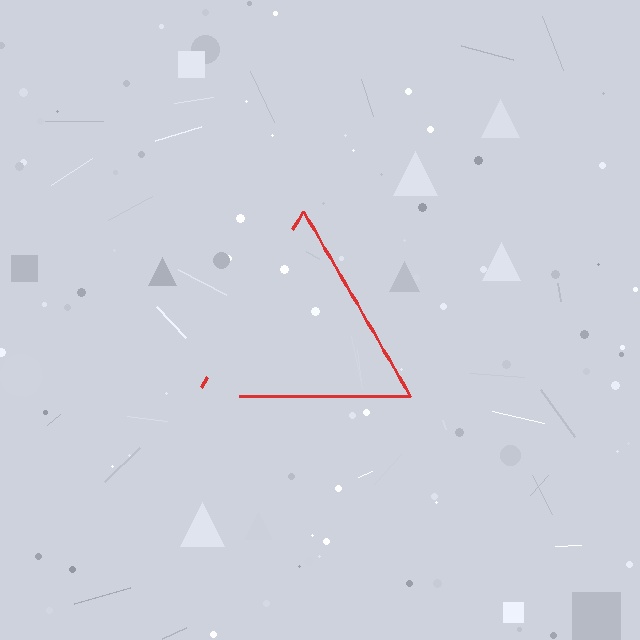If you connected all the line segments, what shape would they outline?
They would outline a triangle.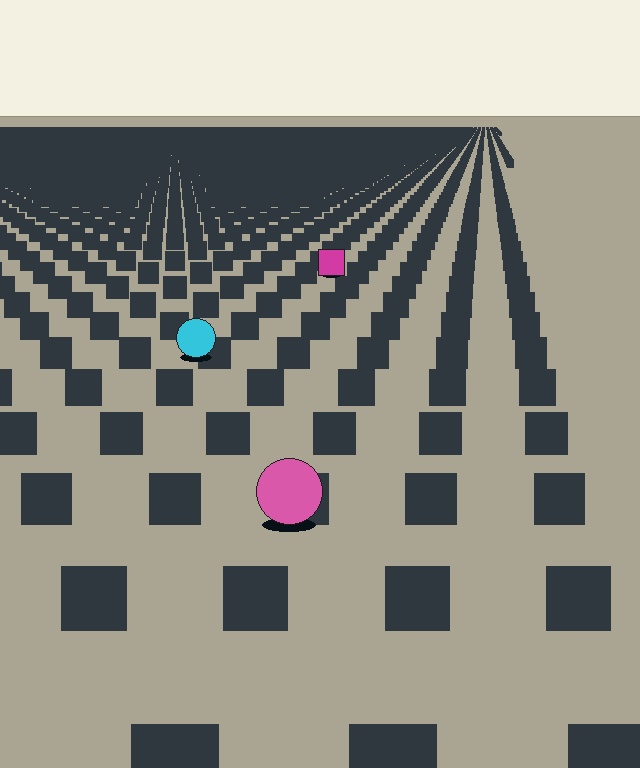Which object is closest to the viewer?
The pink circle is closest. The texture marks near it are larger and more spread out.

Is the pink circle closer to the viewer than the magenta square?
Yes. The pink circle is closer — you can tell from the texture gradient: the ground texture is coarser near it.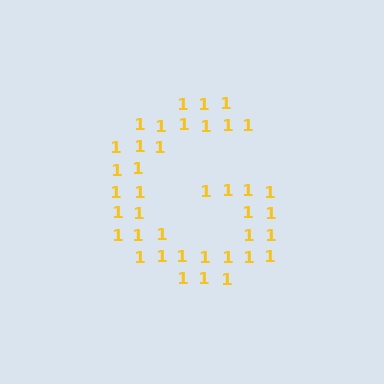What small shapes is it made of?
It is made of small digit 1's.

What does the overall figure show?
The overall figure shows the letter G.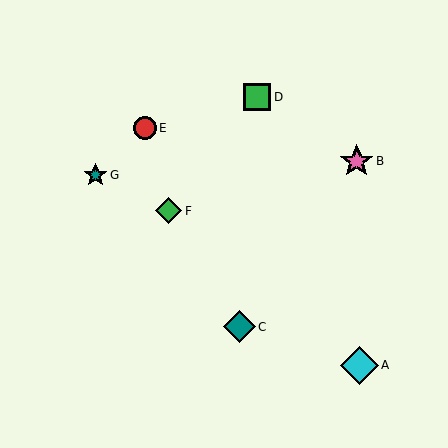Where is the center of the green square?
The center of the green square is at (257, 97).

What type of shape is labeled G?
Shape G is a teal star.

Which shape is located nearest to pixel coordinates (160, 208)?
The green diamond (labeled F) at (169, 211) is nearest to that location.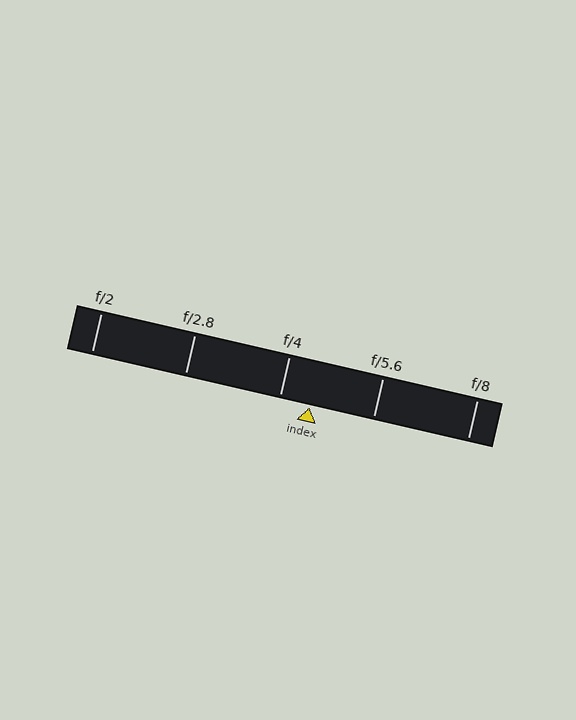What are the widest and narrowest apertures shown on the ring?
The widest aperture shown is f/2 and the narrowest is f/8.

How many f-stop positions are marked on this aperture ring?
There are 5 f-stop positions marked.